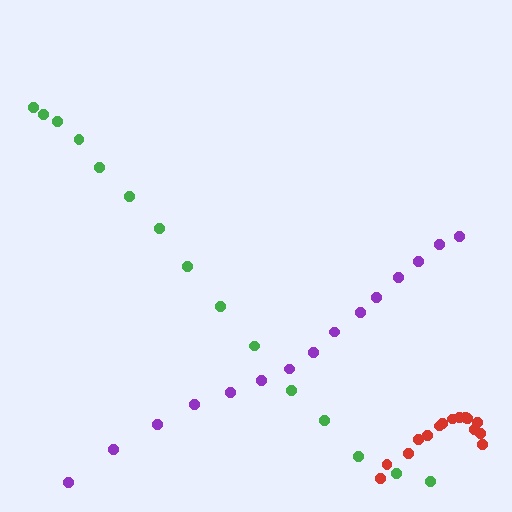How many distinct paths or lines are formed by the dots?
There are 3 distinct paths.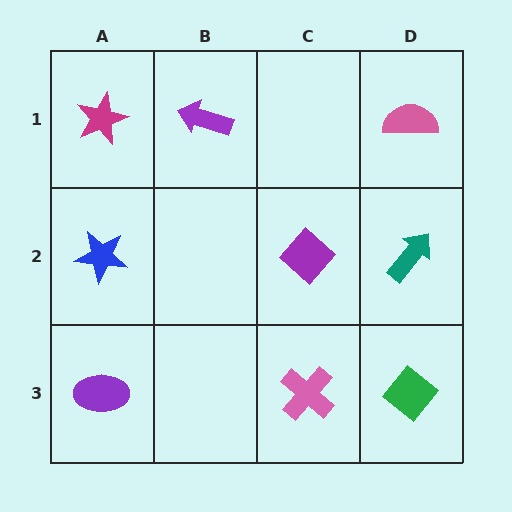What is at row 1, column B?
A purple arrow.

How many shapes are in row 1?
3 shapes.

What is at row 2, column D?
A teal arrow.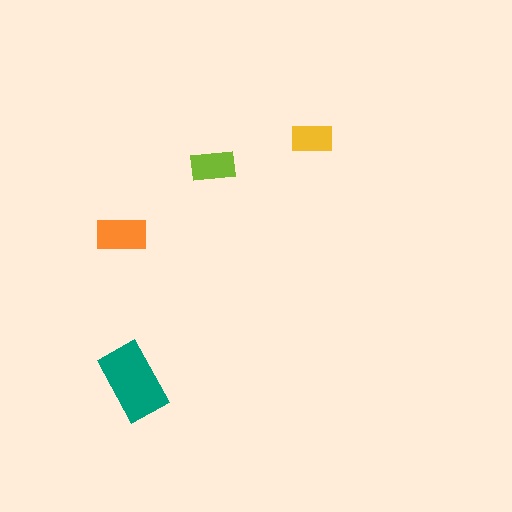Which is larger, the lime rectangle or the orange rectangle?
The orange one.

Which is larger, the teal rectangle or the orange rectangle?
The teal one.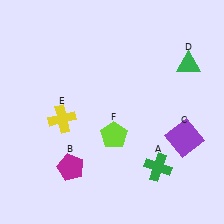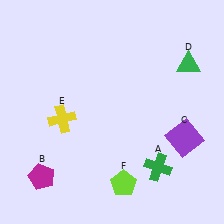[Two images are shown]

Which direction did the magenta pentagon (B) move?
The magenta pentagon (B) moved left.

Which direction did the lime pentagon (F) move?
The lime pentagon (F) moved down.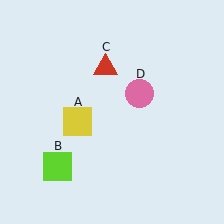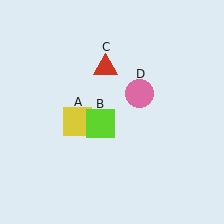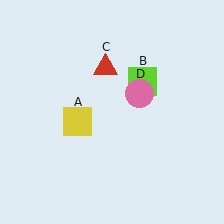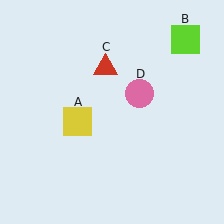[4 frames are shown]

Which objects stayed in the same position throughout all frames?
Yellow square (object A) and red triangle (object C) and pink circle (object D) remained stationary.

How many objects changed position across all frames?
1 object changed position: lime square (object B).